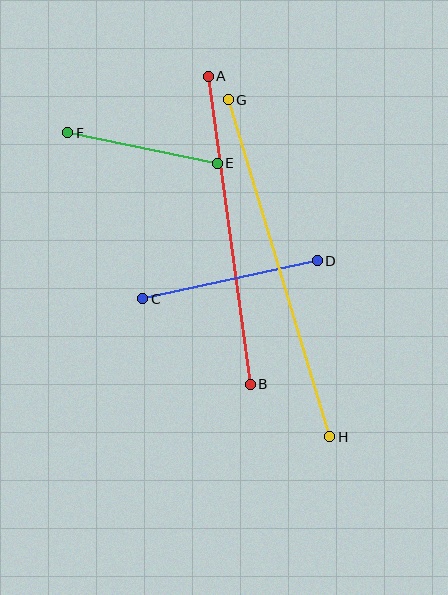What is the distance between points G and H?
The distance is approximately 352 pixels.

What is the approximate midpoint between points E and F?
The midpoint is at approximately (142, 148) pixels.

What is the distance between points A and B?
The distance is approximately 311 pixels.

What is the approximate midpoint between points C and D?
The midpoint is at approximately (230, 280) pixels.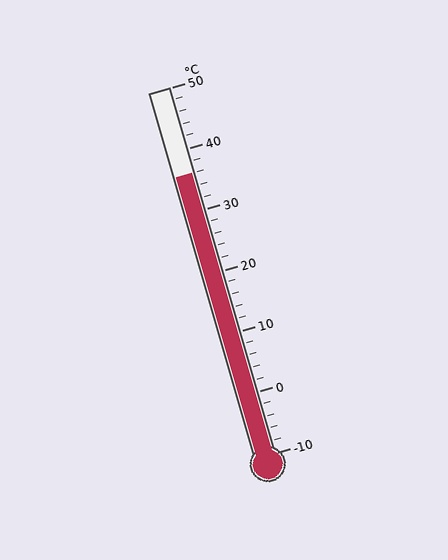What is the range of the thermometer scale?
The thermometer scale ranges from -10°C to 50°C.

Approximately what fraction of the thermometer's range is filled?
The thermometer is filled to approximately 75% of its range.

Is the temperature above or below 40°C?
The temperature is below 40°C.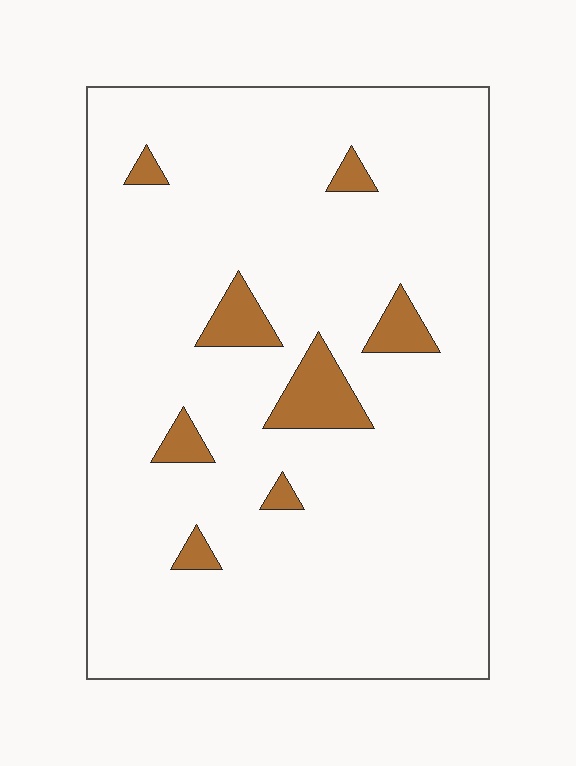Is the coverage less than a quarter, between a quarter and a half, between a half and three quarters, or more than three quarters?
Less than a quarter.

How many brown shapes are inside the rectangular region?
8.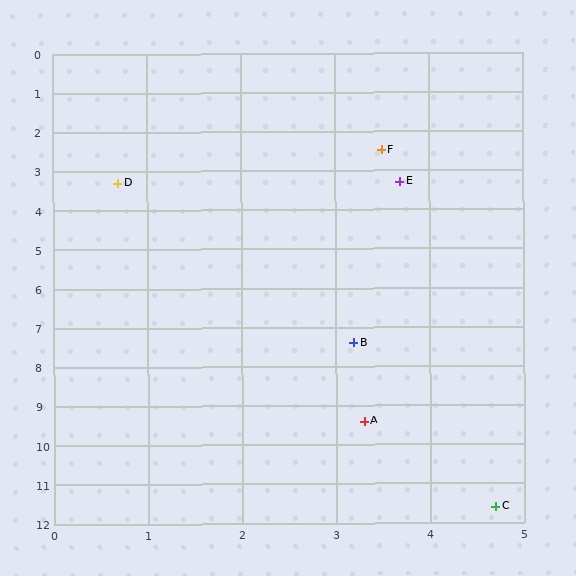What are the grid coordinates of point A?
Point A is at approximately (3.3, 9.4).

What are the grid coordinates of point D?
Point D is at approximately (0.7, 3.3).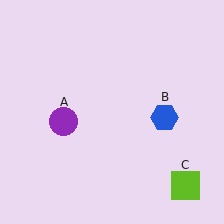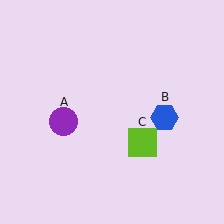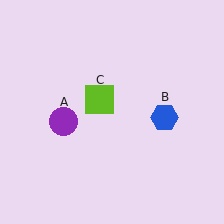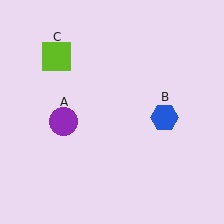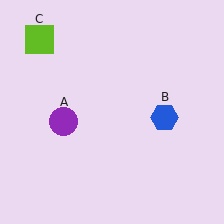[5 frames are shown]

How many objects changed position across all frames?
1 object changed position: lime square (object C).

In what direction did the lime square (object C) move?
The lime square (object C) moved up and to the left.